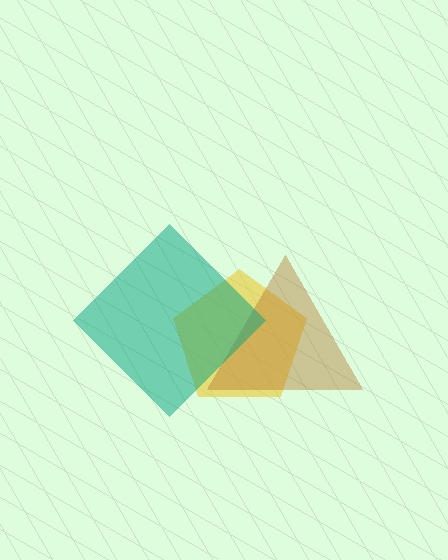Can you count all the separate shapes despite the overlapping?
Yes, there are 3 separate shapes.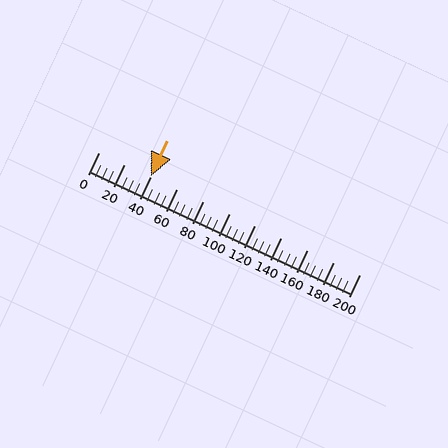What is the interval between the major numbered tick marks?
The major tick marks are spaced 20 units apart.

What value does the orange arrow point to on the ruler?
The orange arrow points to approximately 40.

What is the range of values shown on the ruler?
The ruler shows values from 0 to 200.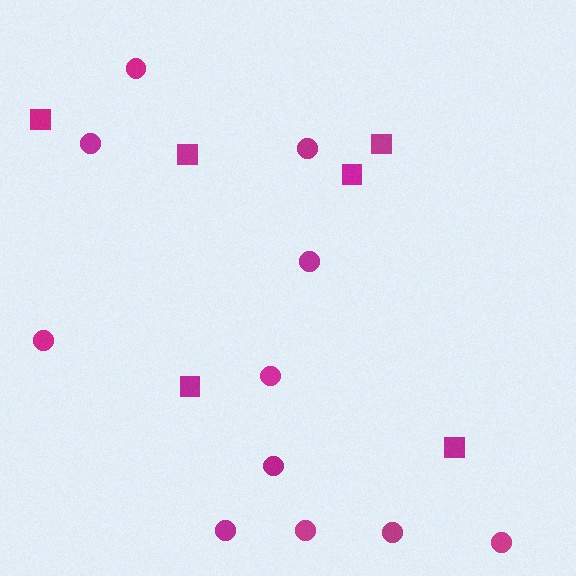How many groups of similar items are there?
There are 2 groups: one group of squares (6) and one group of circles (11).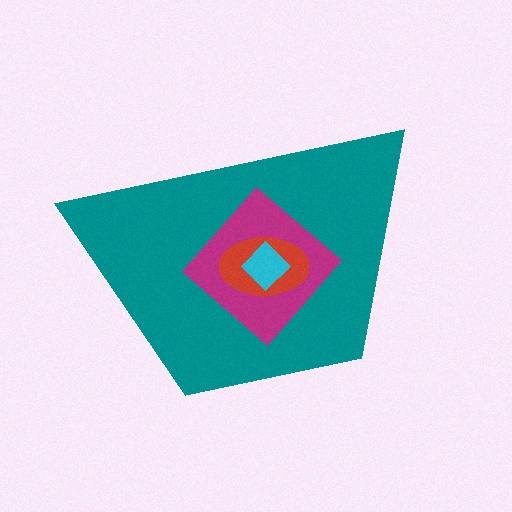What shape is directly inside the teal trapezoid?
The magenta diamond.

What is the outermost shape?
The teal trapezoid.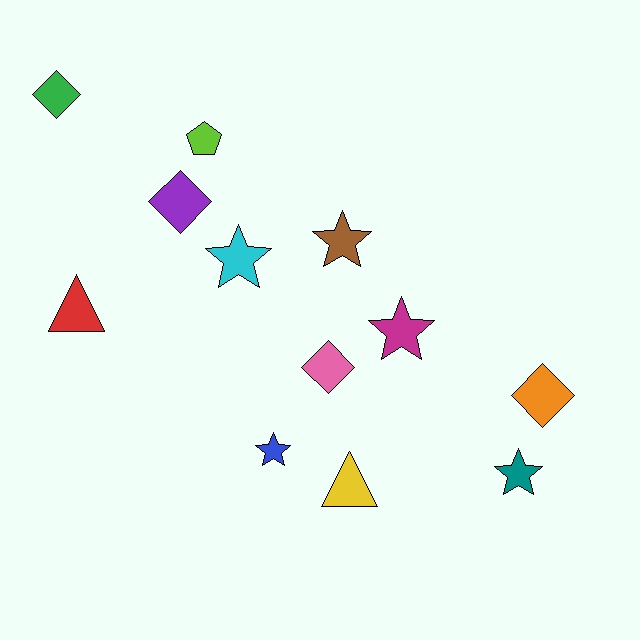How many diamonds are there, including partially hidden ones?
There are 4 diamonds.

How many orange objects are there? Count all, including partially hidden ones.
There is 1 orange object.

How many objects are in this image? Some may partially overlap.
There are 12 objects.